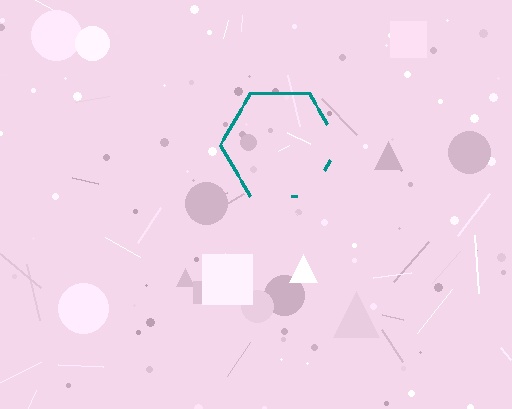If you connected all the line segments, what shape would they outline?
They would outline a hexagon.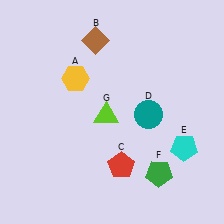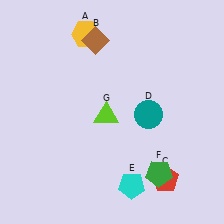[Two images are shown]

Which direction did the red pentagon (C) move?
The red pentagon (C) moved right.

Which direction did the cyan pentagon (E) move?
The cyan pentagon (E) moved left.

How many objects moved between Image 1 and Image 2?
3 objects moved between the two images.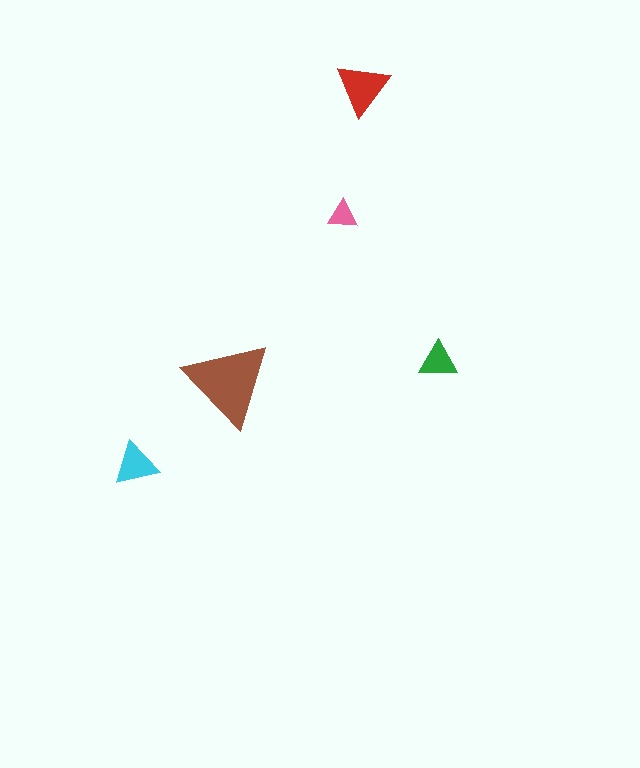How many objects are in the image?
There are 5 objects in the image.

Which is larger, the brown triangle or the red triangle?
The brown one.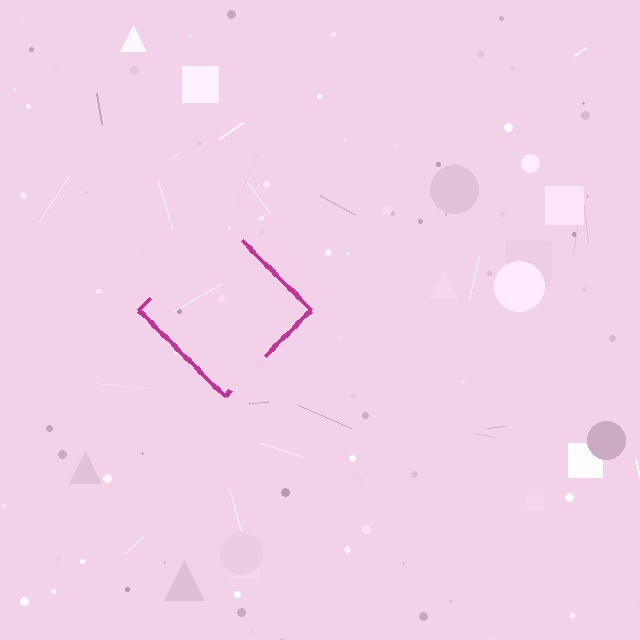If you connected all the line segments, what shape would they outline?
They would outline a diamond.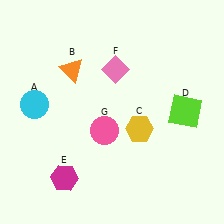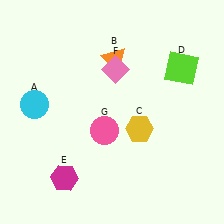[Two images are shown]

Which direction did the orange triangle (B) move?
The orange triangle (B) moved right.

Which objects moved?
The objects that moved are: the orange triangle (B), the lime square (D).